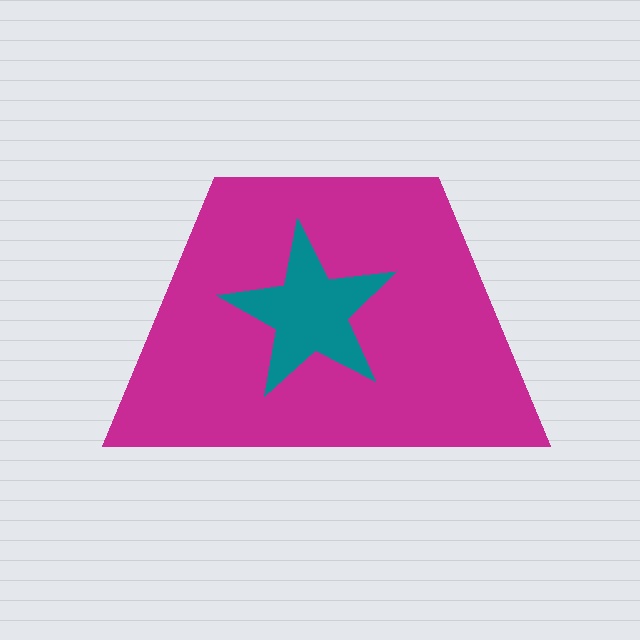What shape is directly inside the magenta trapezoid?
The teal star.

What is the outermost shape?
The magenta trapezoid.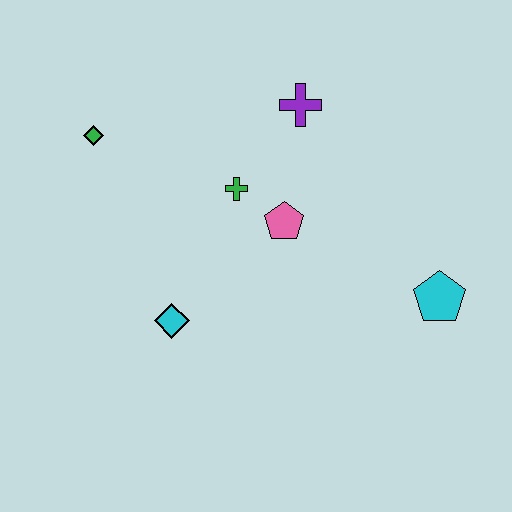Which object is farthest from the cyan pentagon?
The green diamond is farthest from the cyan pentagon.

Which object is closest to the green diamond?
The green cross is closest to the green diamond.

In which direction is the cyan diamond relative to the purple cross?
The cyan diamond is below the purple cross.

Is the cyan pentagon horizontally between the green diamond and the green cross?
No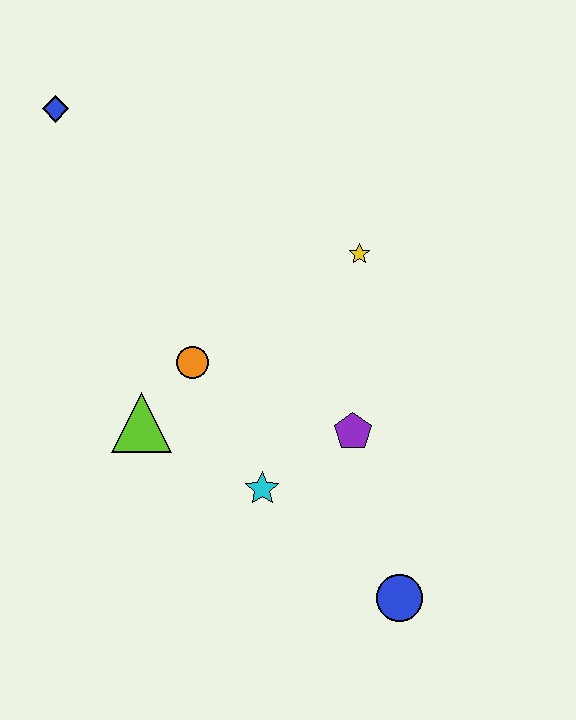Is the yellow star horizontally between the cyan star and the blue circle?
Yes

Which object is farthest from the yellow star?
The blue circle is farthest from the yellow star.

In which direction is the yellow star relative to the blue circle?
The yellow star is above the blue circle.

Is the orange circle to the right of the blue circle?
No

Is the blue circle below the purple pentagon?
Yes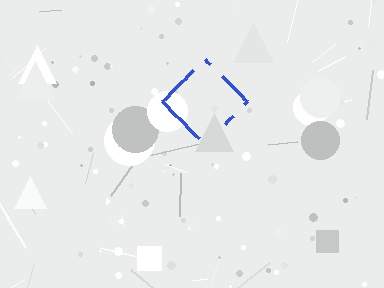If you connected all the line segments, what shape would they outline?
They would outline a diamond.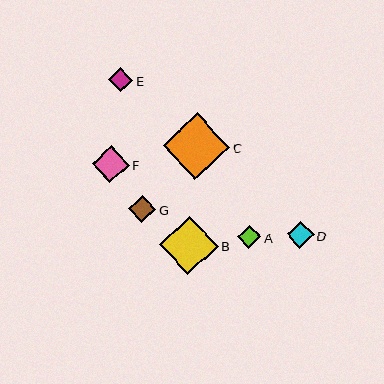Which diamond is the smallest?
Diamond A is the smallest with a size of approximately 24 pixels.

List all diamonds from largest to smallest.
From largest to smallest: C, B, F, G, D, E, A.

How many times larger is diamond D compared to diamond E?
Diamond D is approximately 1.1 times the size of diamond E.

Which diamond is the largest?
Diamond C is the largest with a size of approximately 67 pixels.